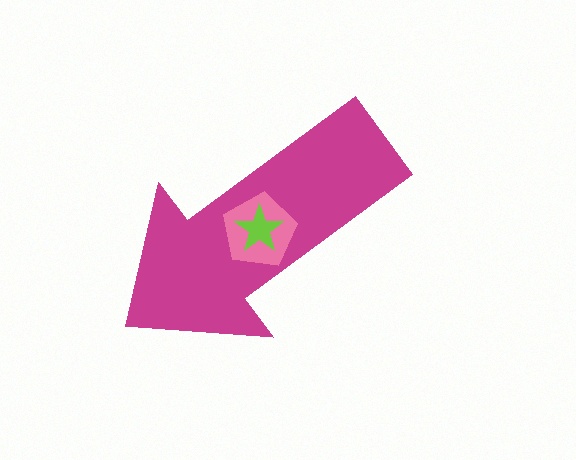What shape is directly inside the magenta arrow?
The pink pentagon.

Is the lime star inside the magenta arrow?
Yes.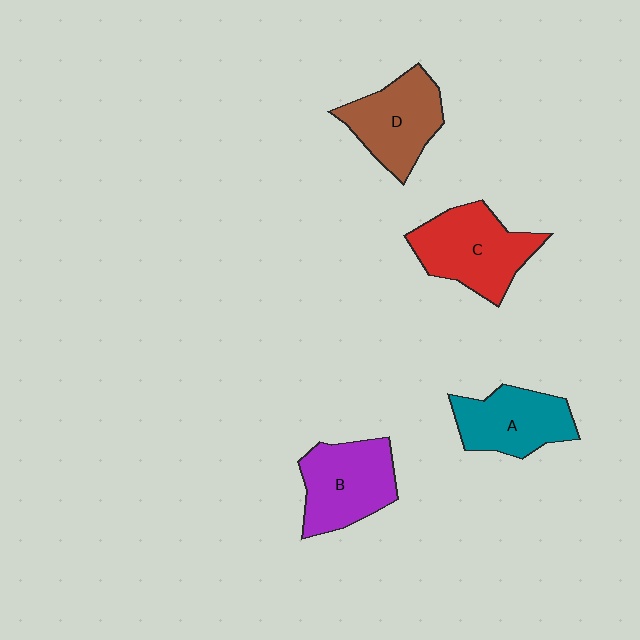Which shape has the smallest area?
Shape A (teal).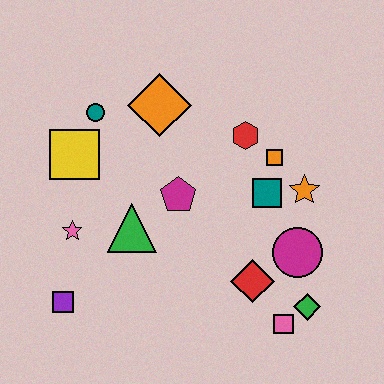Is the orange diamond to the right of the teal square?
No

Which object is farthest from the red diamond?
The teal circle is farthest from the red diamond.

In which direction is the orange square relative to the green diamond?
The orange square is above the green diamond.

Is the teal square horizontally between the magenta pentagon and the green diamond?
Yes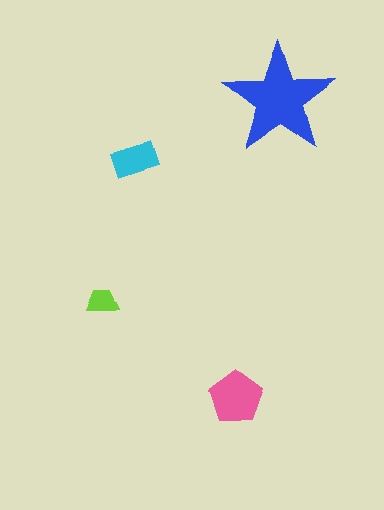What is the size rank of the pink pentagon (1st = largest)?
2nd.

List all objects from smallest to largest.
The lime trapezoid, the cyan rectangle, the pink pentagon, the blue star.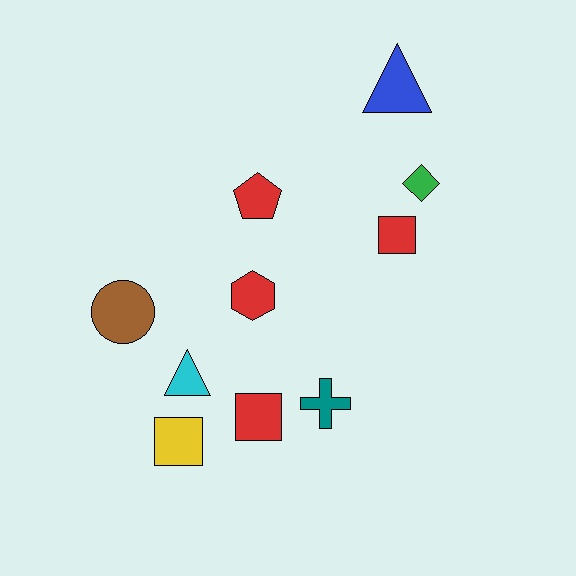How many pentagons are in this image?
There is 1 pentagon.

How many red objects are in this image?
There are 4 red objects.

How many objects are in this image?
There are 10 objects.